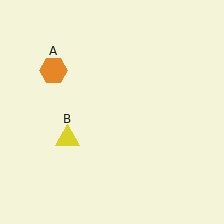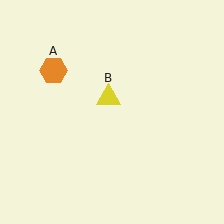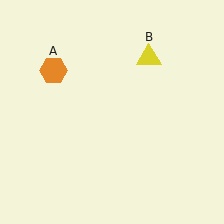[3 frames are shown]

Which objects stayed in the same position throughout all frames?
Orange hexagon (object A) remained stationary.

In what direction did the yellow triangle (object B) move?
The yellow triangle (object B) moved up and to the right.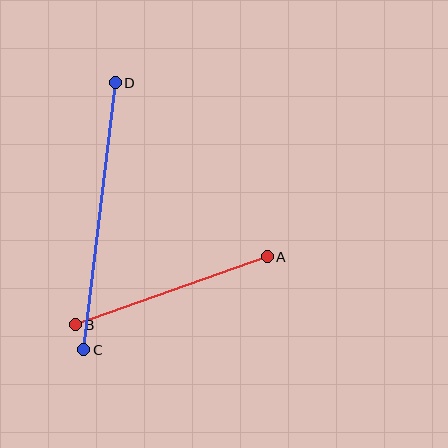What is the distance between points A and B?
The distance is approximately 203 pixels.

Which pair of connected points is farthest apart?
Points C and D are farthest apart.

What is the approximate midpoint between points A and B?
The midpoint is at approximately (172, 291) pixels.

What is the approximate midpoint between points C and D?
The midpoint is at approximately (100, 216) pixels.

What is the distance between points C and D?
The distance is approximately 269 pixels.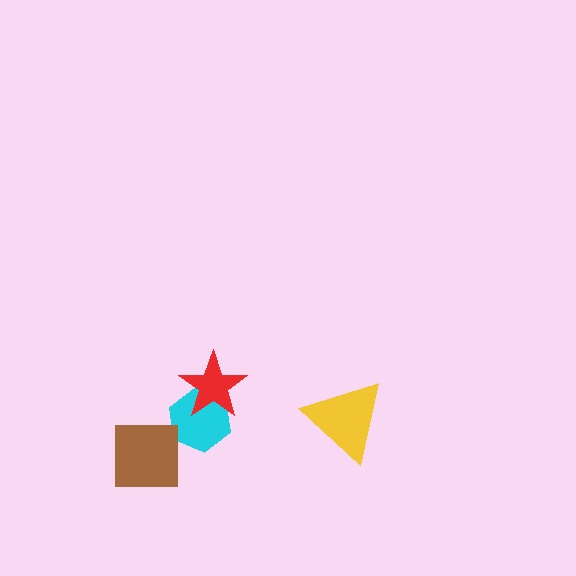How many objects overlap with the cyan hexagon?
1 object overlaps with the cyan hexagon.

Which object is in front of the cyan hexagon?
The red star is in front of the cyan hexagon.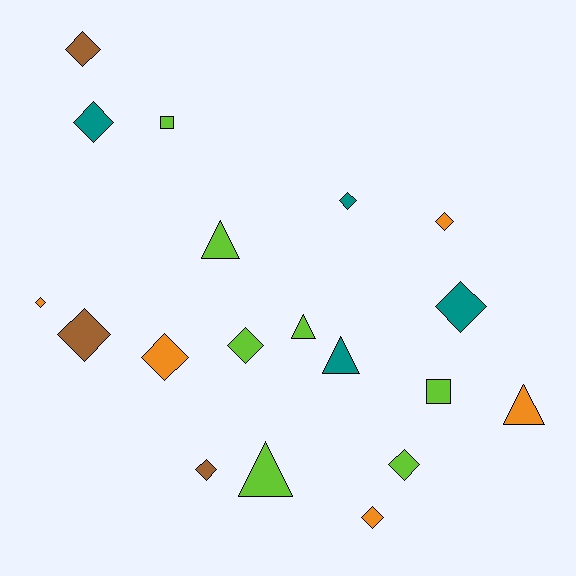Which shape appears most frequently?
Diamond, with 12 objects.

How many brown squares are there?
There are no brown squares.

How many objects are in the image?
There are 19 objects.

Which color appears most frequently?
Lime, with 7 objects.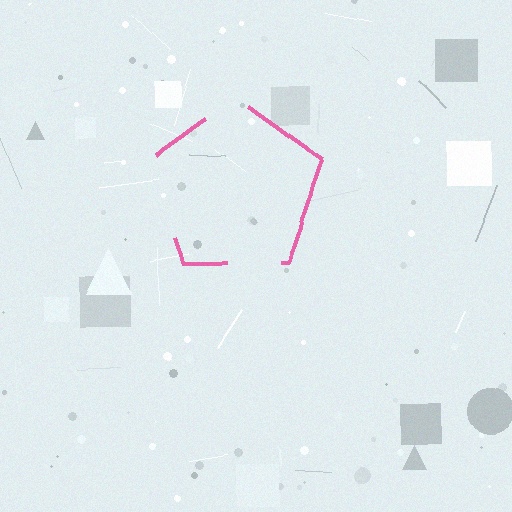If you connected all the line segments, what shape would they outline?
They would outline a pentagon.